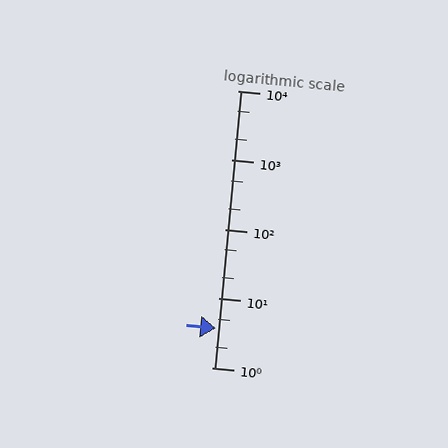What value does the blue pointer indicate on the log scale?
The pointer indicates approximately 3.7.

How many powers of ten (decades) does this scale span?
The scale spans 4 decades, from 1 to 10000.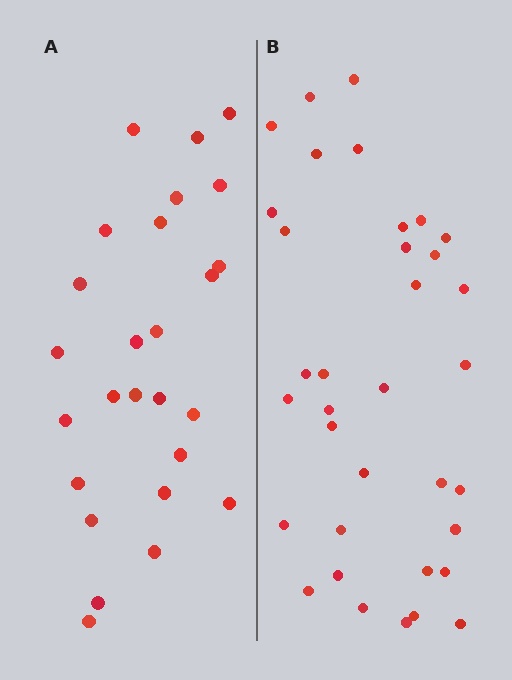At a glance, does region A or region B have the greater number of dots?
Region B (the right region) has more dots.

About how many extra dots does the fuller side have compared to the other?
Region B has roughly 8 or so more dots than region A.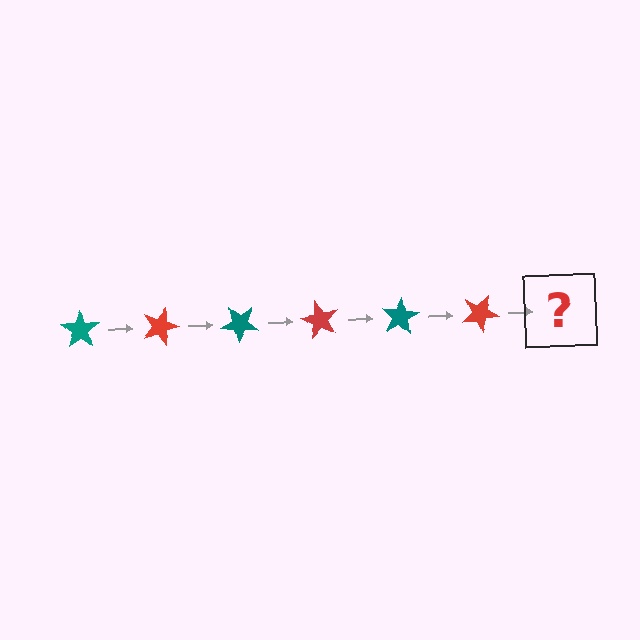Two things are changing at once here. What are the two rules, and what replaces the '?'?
The two rules are that it rotates 20 degrees each step and the color cycles through teal and red. The '?' should be a teal star, rotated 120 degrees from the start.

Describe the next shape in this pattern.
It should be a teal star, rotated 120 degrees from the start.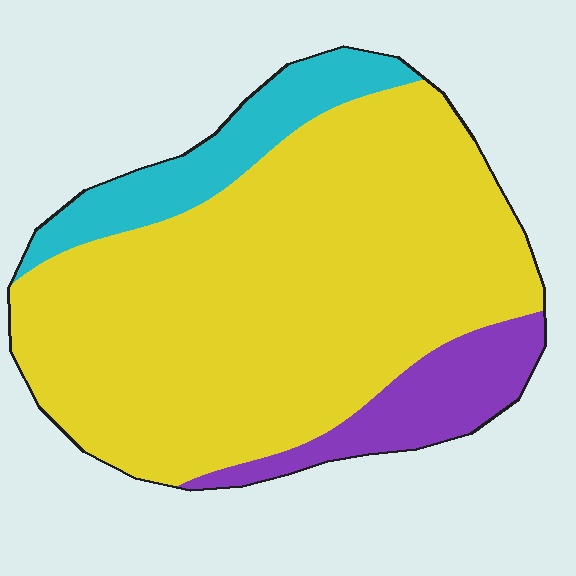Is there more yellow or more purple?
Yellow.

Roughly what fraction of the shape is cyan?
Cyan takes up about one eighth (1/8) of the shape.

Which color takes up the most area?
Yellow, at roughly 75%.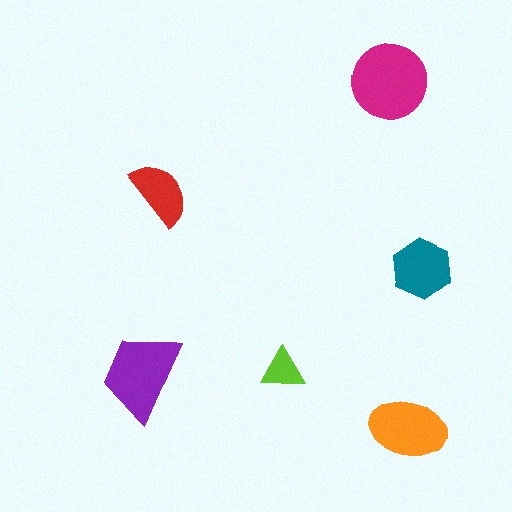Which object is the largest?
The magenta circle.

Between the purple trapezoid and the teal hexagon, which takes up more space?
The purple trapezoid.